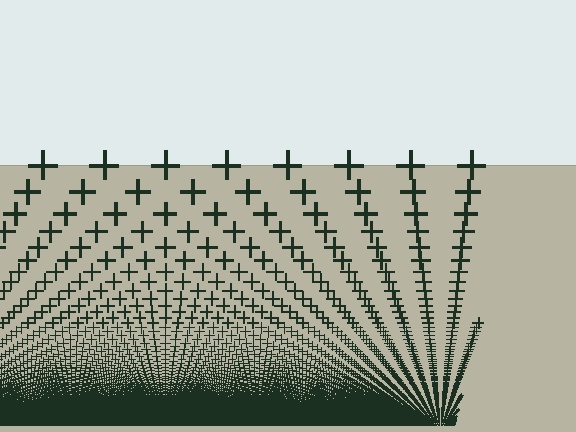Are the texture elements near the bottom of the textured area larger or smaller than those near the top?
Smaller. The gradient is inverted — elements near the bottom are smaller and denser.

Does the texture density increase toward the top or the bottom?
Density increases toward the bottom.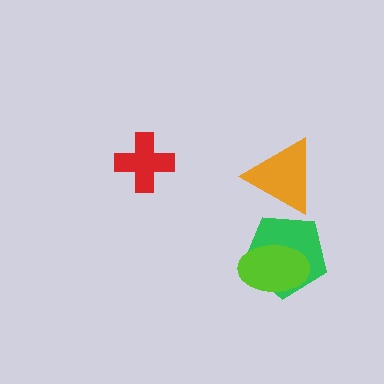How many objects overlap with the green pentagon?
2 objects overlap with the green pentagon.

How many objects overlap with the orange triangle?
1 object overlaps with the orange triangle.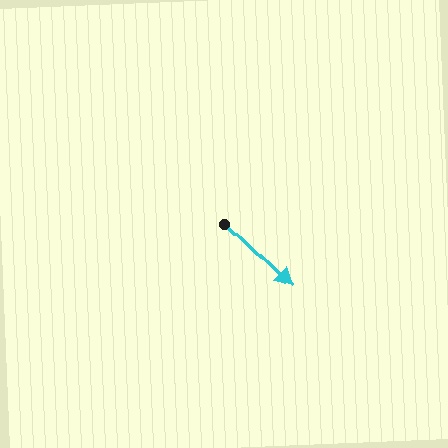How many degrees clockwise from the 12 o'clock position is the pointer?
Approximately 134 degrees.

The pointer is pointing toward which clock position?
Roughly 4 o'clock.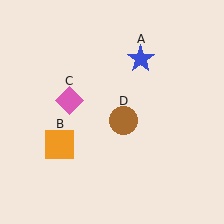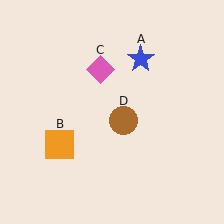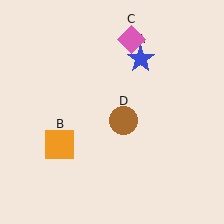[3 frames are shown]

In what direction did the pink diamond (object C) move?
The pink diamond (object C) moved up and to the right.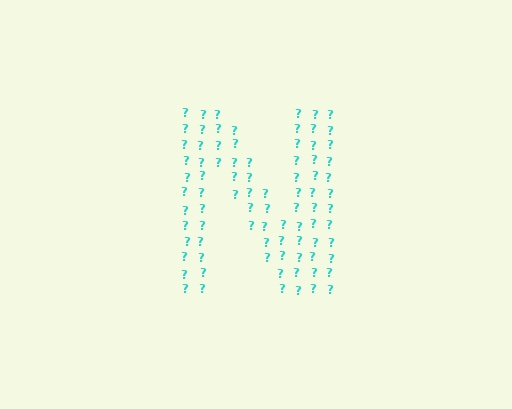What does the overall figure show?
The overall figure shows the letter N.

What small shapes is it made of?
It is made of small question marks.